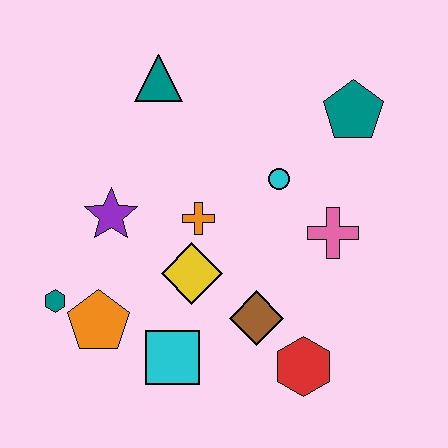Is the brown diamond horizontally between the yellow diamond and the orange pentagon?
No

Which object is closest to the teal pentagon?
The cyan circle is closest to the teal pentagon.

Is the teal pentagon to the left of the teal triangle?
No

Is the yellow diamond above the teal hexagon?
Yes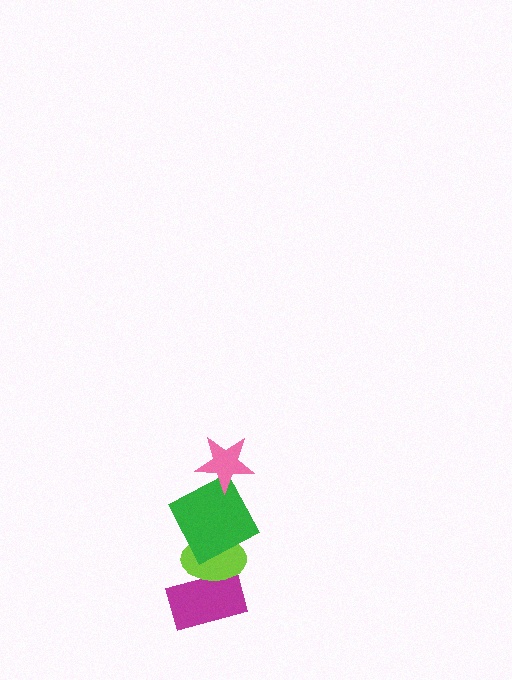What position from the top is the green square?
The green square is 2nd from the top.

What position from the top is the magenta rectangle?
The magenta rectangle is 4th from the top.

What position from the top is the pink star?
The pink star is 1st from the top.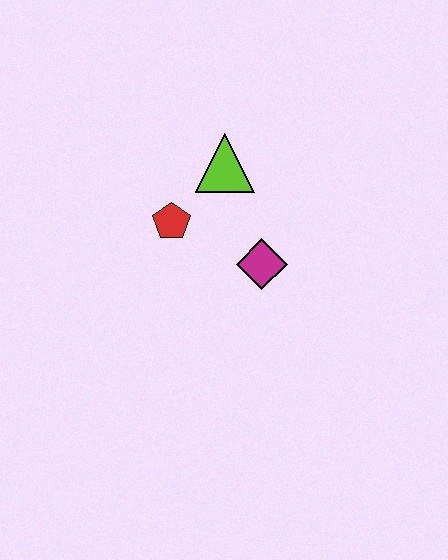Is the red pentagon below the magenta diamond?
No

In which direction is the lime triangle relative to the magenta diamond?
The lime triangle is above the magenta diamond.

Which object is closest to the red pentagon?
The lime triangle is closest to the red pentagon.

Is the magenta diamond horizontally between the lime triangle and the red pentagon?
No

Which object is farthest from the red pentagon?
The magenta diamond is farthest from the red pentagon.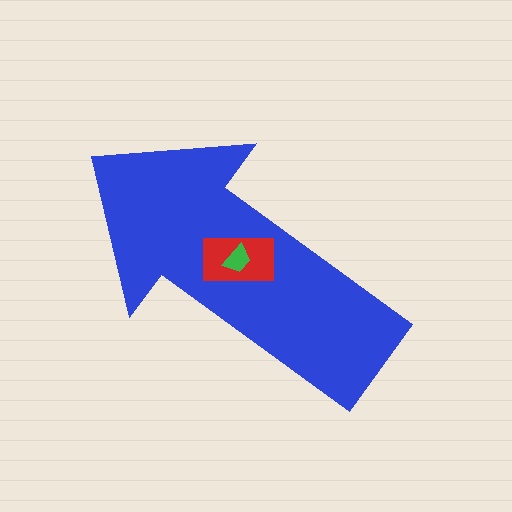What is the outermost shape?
The blue arrow.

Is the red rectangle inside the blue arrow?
Yes.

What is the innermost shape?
The green trapezoid.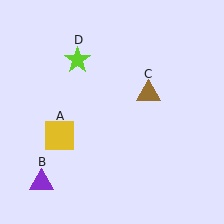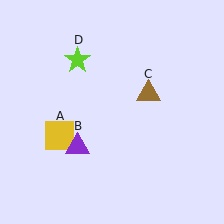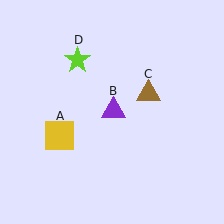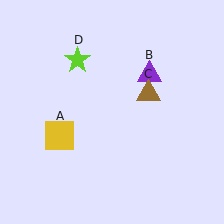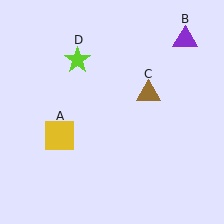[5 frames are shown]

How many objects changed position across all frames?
1 object changed position: purple triangle (object B).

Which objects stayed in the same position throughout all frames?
Yellow square (object A) and brown triangle (object C) and lime star (object D) remained stationary.